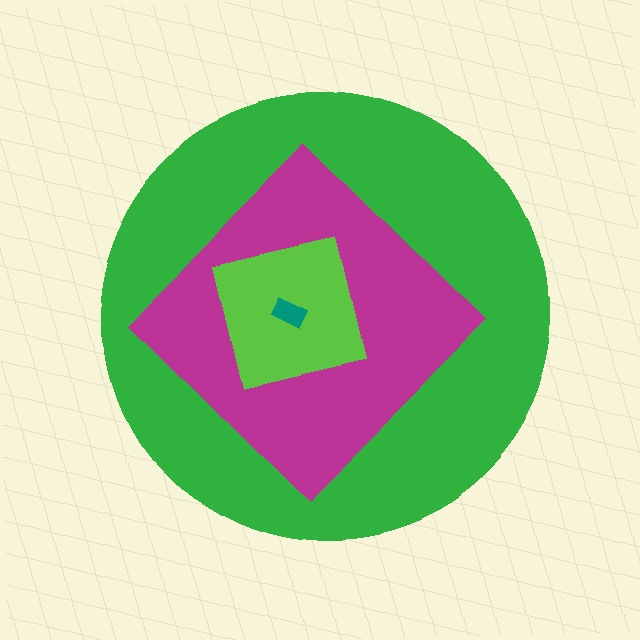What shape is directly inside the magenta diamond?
The lime square.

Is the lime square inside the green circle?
Yes.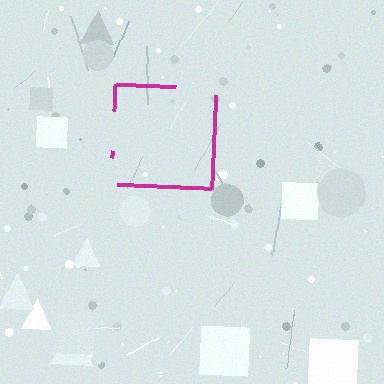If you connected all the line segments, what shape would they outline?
They would outline a square.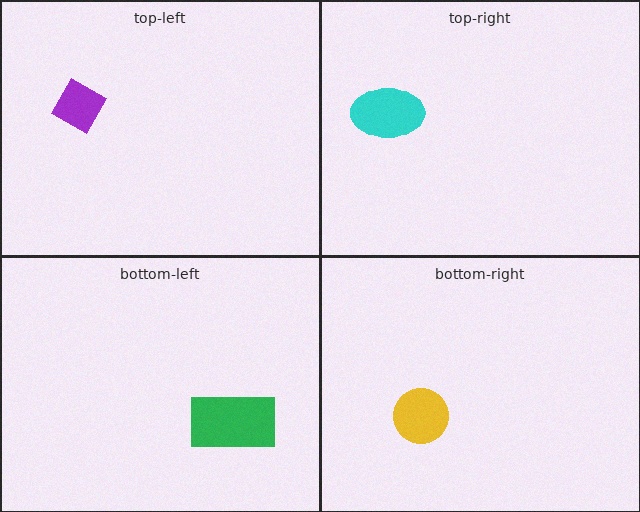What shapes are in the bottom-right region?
The yellow circle.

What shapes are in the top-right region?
The cyan ellipse.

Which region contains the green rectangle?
The bottom-left region.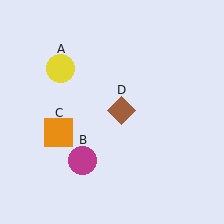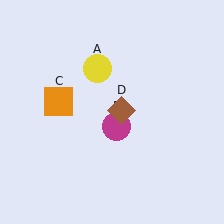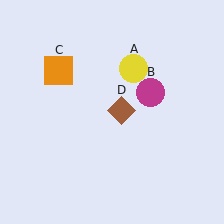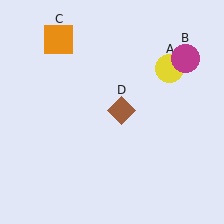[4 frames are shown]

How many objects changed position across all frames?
3 objects changed position: yellow circle (object A), magenta circle (object B), orange square (object C).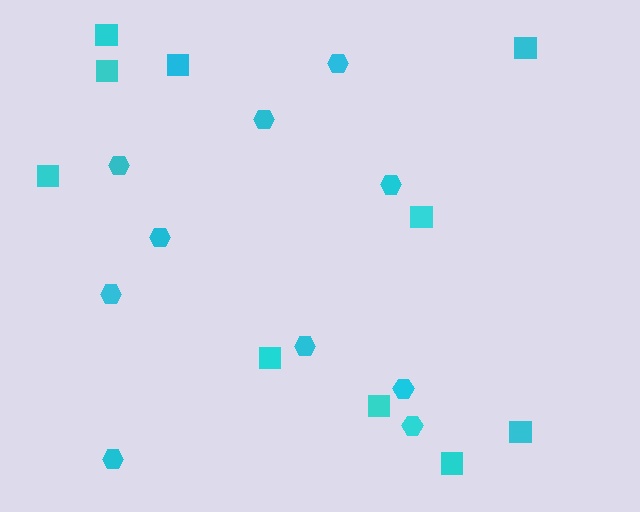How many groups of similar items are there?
There are 2 groups: one group of hexagons (10) and one group of squares (10).